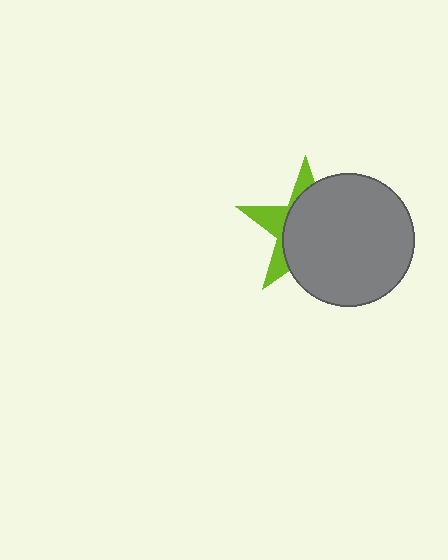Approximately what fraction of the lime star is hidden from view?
Roughly 69% of the lime star is hidden behind the gray circle.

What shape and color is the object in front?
The object in front is a gray circle.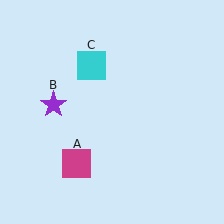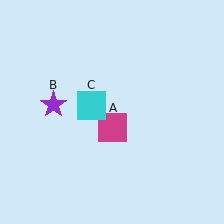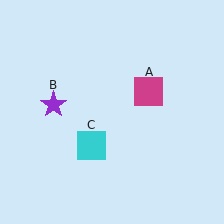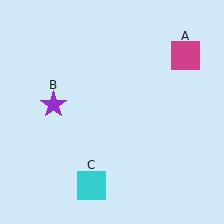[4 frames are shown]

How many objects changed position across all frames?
2 objects changed position: magenta square (object A), cyan square (object C).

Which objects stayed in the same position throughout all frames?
Purple star (object B) remained stationary.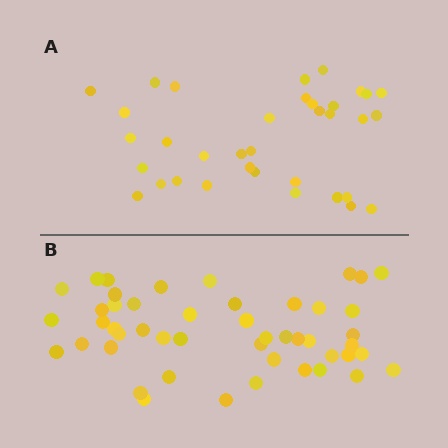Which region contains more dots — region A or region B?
Region B (the bottom region) has more dots.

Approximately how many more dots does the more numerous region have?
Region B has approximately 15 more dots than region A.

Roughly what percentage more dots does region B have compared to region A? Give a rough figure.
About 35% more.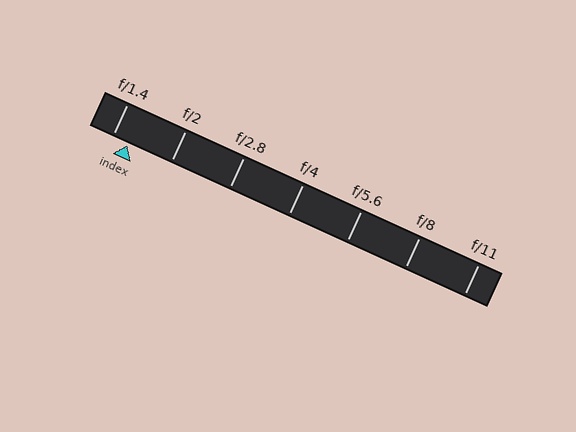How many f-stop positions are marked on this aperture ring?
There are 7 f-stop positions marked.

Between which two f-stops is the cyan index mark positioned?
The index mark is between f/1.4 and f/2.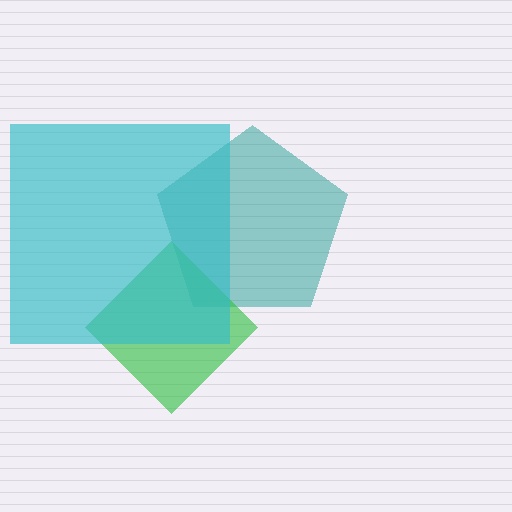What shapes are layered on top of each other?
The layered shapes are: a teal pentagon, a green diamond, a cyan square.